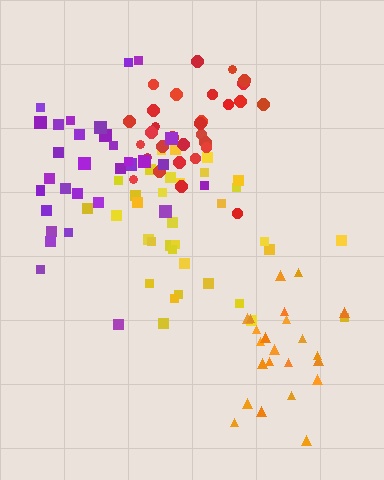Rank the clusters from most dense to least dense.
orange, red, yellow, purple.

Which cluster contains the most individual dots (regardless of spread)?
Yellow (34).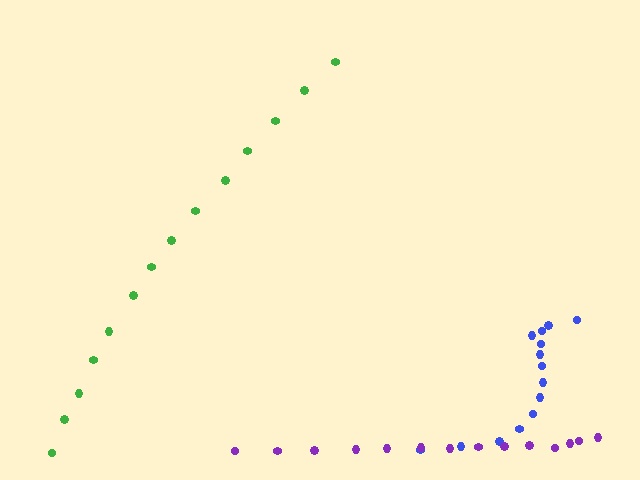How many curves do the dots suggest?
There are 3 distinct paths.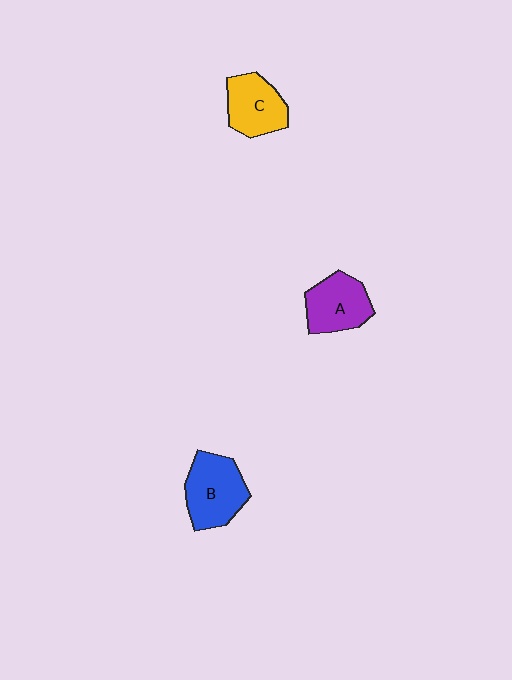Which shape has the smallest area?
Shape C (yellow).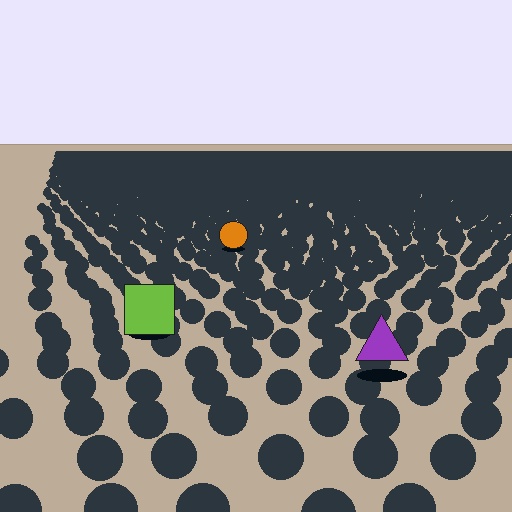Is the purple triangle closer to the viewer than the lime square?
Yes. The purple triangle is closer — you can tell from the texture gradient: the ground texture is coarser near it.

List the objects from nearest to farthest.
From nearest to farthest: the purple triangle, the lime square, the orange circle.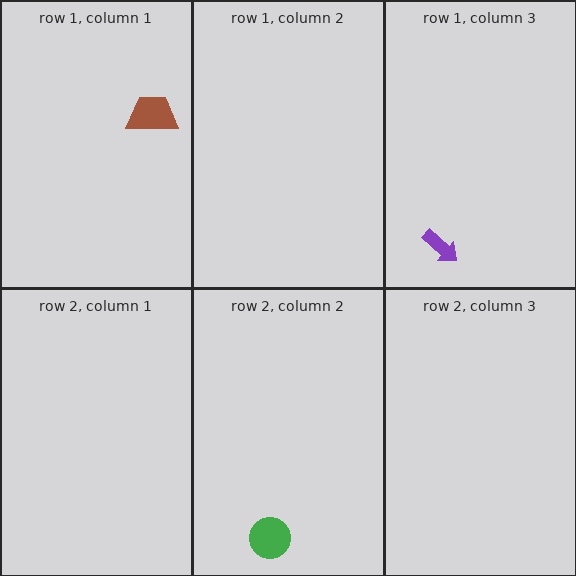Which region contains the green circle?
The row 2, column 2 region.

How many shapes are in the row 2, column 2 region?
1.